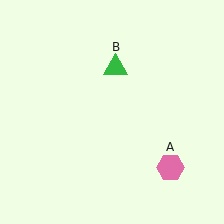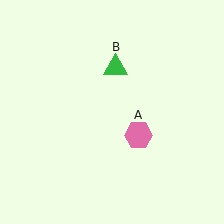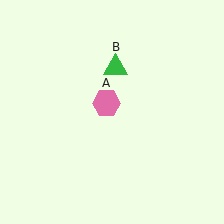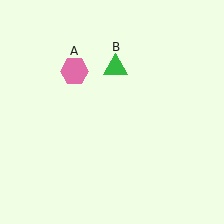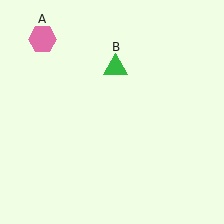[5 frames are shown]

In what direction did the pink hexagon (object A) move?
The pink hexagon (object A) moved up and to the left.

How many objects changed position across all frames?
1 object changed position: pink hexagon (object A).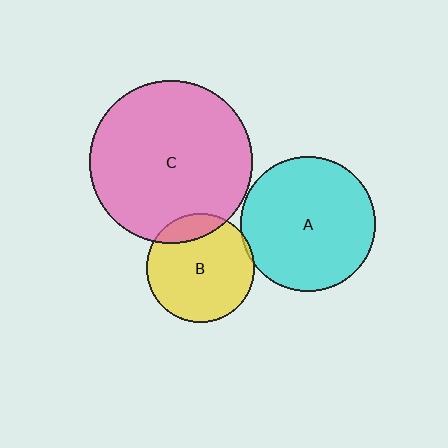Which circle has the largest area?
Circle C (pink).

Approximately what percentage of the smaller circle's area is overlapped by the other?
Approximately 15%.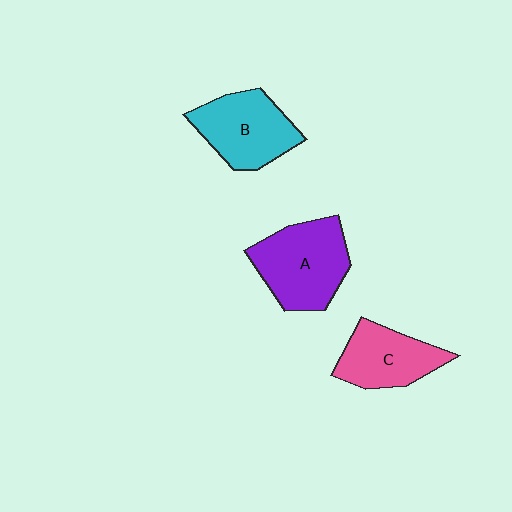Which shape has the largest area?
Shape A (purple).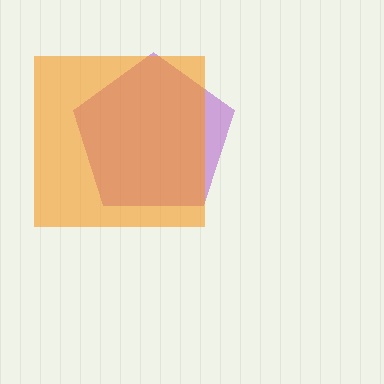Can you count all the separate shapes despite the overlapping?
Yes, there are 2 separate shapes.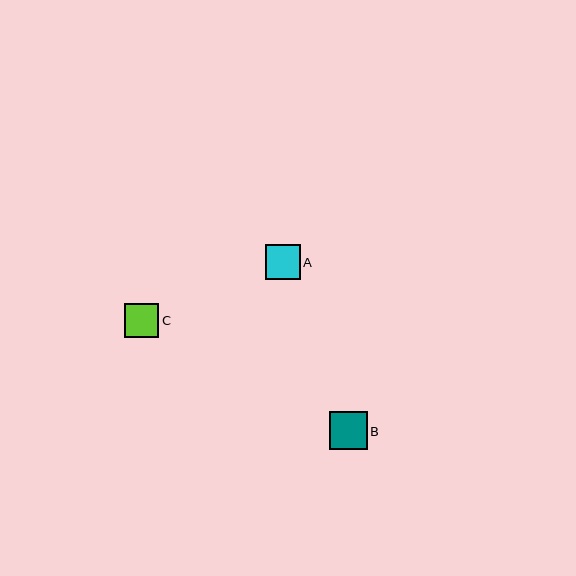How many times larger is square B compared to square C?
Square B is approximately 1.1 times the size of square C.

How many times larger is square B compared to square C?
Square B is approximately 1.1 times the size of square C.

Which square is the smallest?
Square C is the smallest with a size of approximately 34 pixels.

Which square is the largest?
Square B is the largest with a size of approximately 38 pixels.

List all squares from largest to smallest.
From largest to smallest: B, A, C.